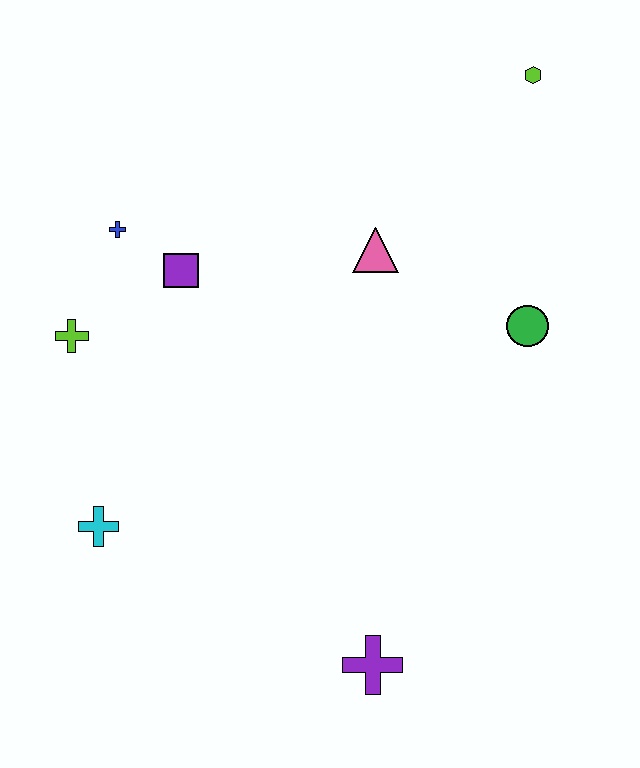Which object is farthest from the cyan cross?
The lime hexagon is farthest from the cyan cross.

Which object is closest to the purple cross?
The cyan cross is closest to the purple cross.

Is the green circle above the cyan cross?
Yes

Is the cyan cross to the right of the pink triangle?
No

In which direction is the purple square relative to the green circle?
The purple square is to the left of the green circle.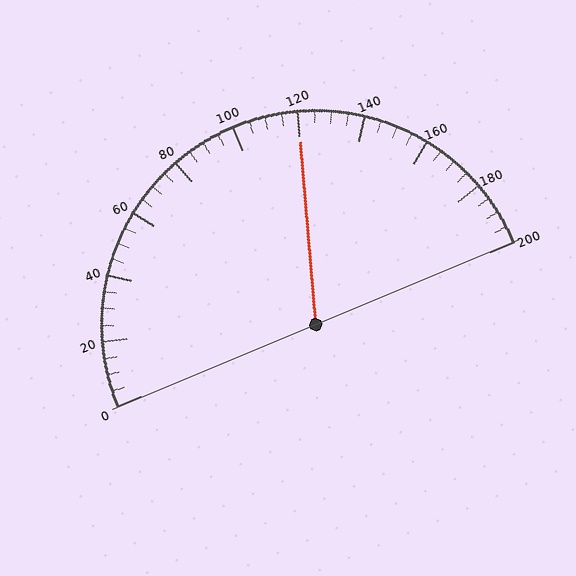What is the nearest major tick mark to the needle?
The nearest major tick mark is 120.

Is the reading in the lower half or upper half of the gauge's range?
The reading is in the upper half of the range (0 to 200).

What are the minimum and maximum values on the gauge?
The gauge ranges from 0 to 200.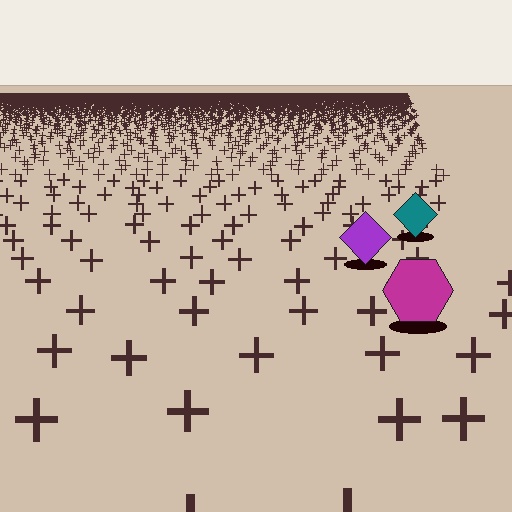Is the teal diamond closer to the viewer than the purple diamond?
No. The purple diamond is closer — you can tell from the texture gradient: the ground texture is coarser near it.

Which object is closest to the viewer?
The magenta hexagon is closest. The texture marks near it are larger and more spread out.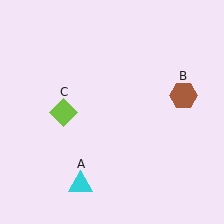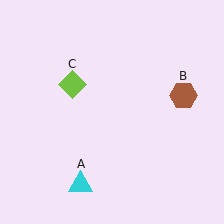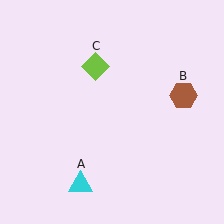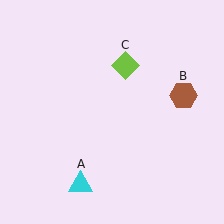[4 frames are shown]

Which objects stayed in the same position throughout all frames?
Cyan triangle (object A) and brown hexagon (object B) remained stationary.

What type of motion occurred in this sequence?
The lime diamond (object C) rotated clockwise around the center of the scene.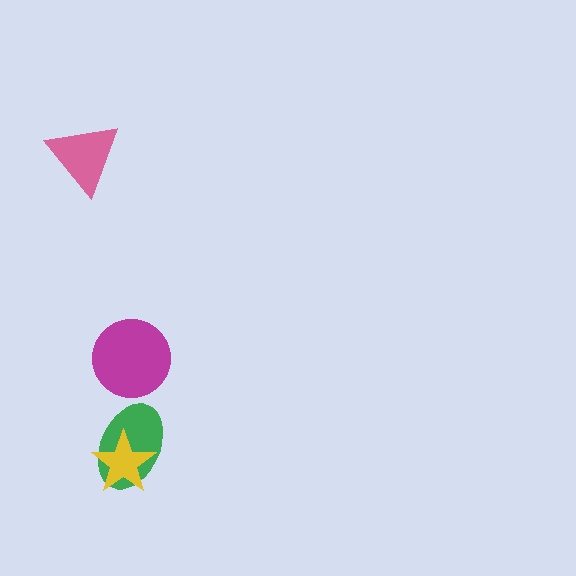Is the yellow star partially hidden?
No, no other shape covers it.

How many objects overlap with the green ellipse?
1 object overlaps with the green ellipse.